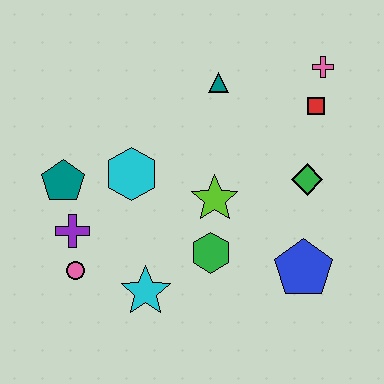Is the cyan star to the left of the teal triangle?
Yes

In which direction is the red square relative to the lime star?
The red square is to the right of the lime star.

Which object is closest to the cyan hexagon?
The teal pentagon is closest to the cyan hexagon.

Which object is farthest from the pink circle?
The pink cross is farthest from the pink circle.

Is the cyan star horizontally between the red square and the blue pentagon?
No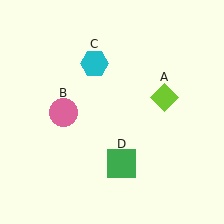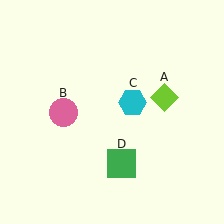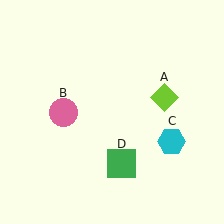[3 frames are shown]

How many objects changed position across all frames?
1 object changed position: cyan hexagon (object C).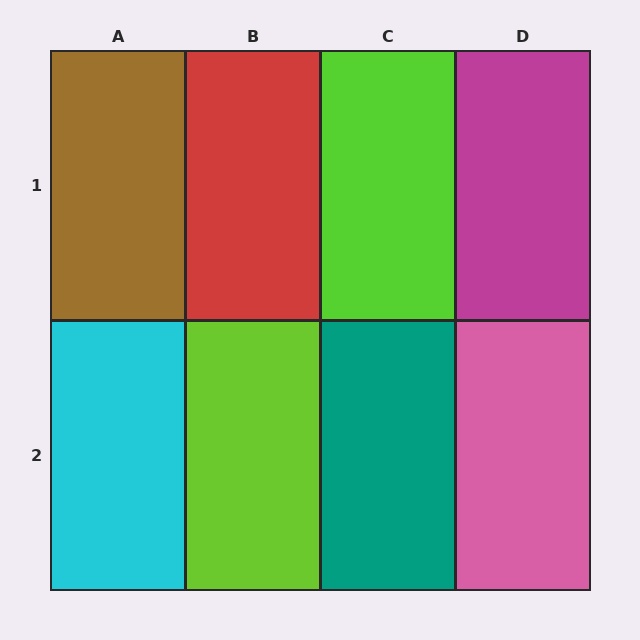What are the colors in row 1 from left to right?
Brown, red, lime, magenta.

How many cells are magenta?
1 cell is magenta.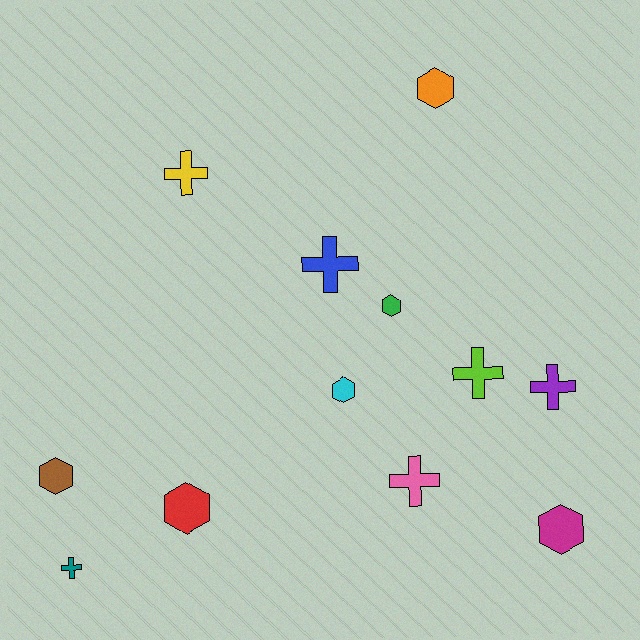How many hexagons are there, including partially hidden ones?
There are 6 hexagons.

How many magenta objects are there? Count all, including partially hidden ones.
There is 1 magenta object.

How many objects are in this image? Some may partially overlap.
There are 12 objects.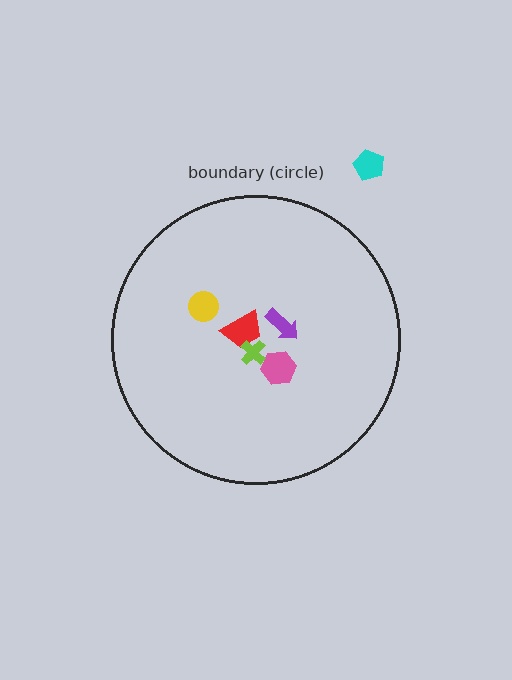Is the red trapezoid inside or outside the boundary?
Inside.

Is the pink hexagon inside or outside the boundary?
Inside.